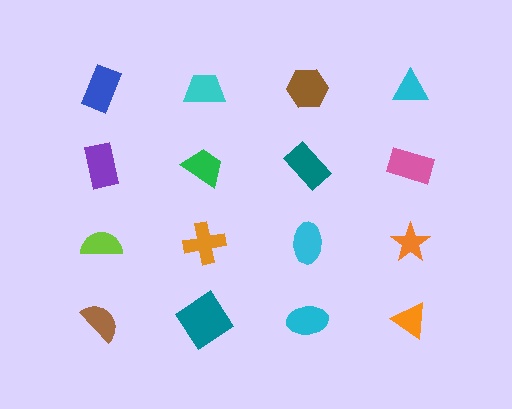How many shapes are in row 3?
4 shapes.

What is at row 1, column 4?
A cyan triangle.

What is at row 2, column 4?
A pink rectangle.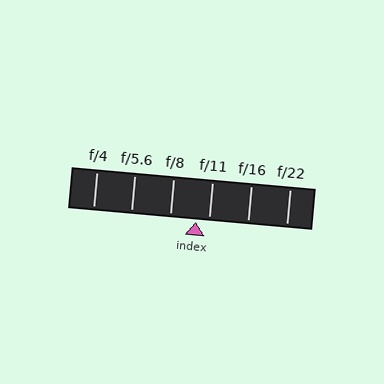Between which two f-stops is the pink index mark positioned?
The index mark is between f/8 and f/11.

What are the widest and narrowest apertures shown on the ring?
The widest aperture shown is f/4 and the narrowest is f/22.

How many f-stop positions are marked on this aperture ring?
There are 6 f-stop positions marked.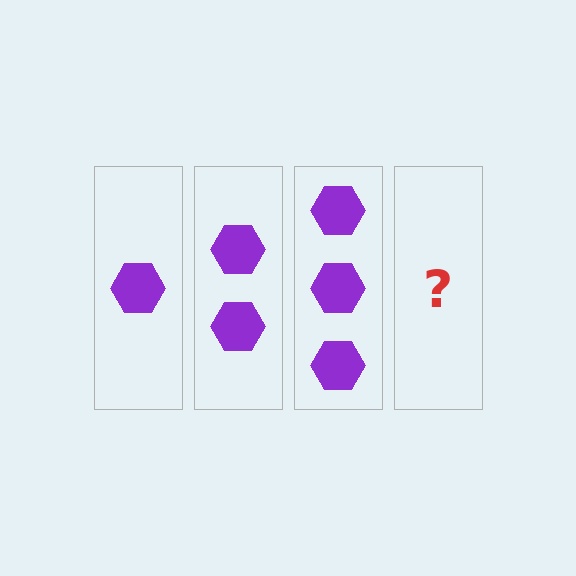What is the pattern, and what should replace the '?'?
The pattern is that each step adds one more hexagon. The '?' should be 4 hexagons.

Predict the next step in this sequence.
The next step is 4 hexagons.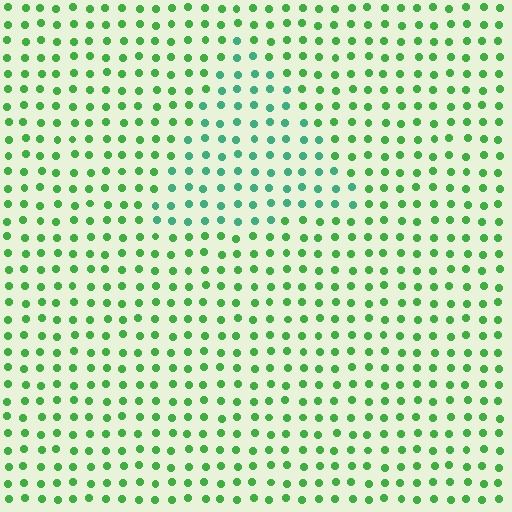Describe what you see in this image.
The image is filled with small green elements in a uniform arrangement. A triangle-shaped region is visible where the elements are tinted to a slightly different hue, forming a subtle color boundary.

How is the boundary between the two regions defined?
The boundary is defined purely by a slight shift in hue (about 34 degrees). Spacing, size, and orientation are identical on both sides.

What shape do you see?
I see a triangle.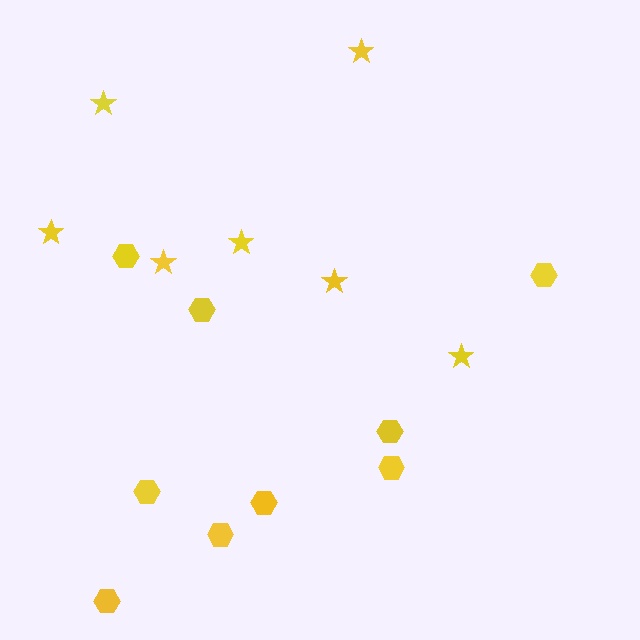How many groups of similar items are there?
There are 2 groups: one group of stars (7) and one group of hexagons (9).